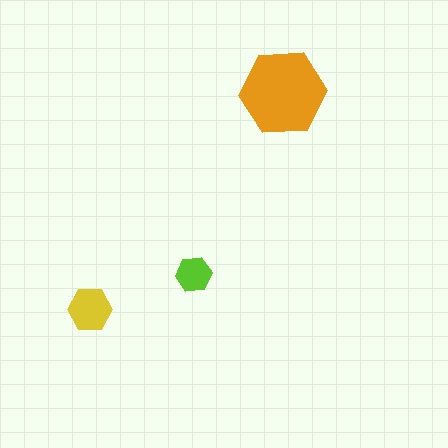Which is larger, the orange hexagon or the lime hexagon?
The orange one.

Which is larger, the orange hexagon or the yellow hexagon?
The orange one.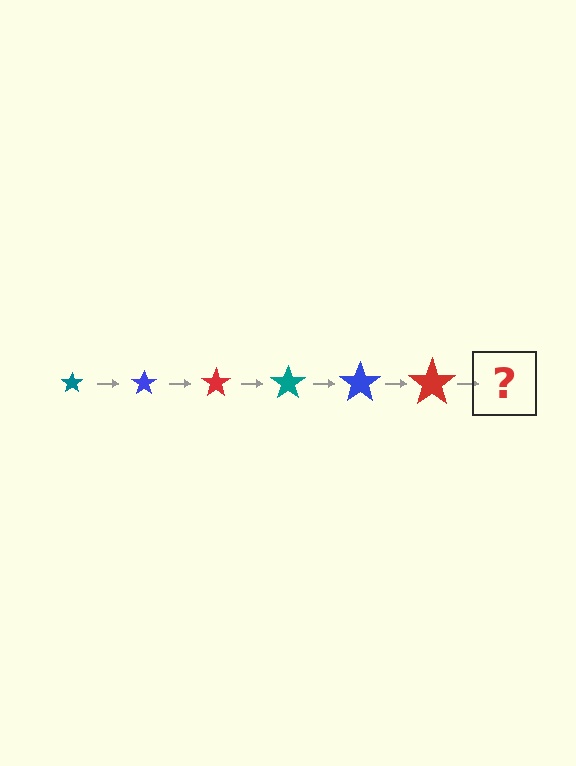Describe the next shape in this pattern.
It should be a teal star, larger than the previous one.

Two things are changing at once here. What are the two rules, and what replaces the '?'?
The two rules are that the star grows larger each step and the color cycles through teal, blue, and red. The '?' should be a teal star, larger than the previous one.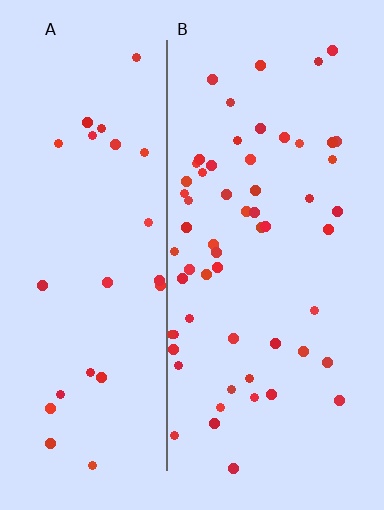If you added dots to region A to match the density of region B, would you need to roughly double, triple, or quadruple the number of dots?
Approximately double.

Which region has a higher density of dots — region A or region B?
B (the right).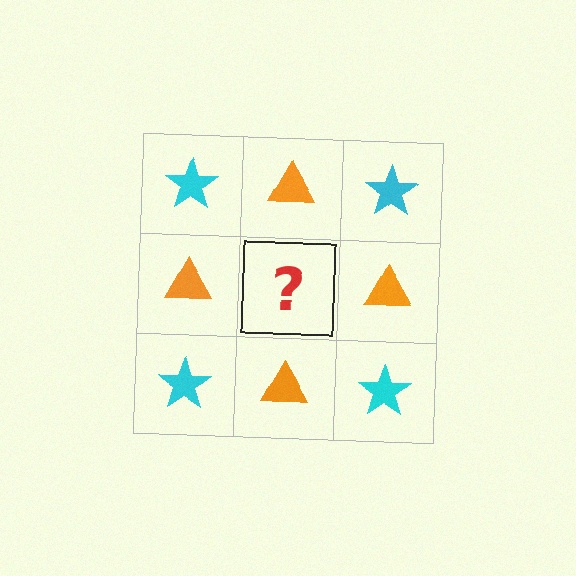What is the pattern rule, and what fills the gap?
The rule is that it alternates cyan star and orange triangle in a checkerboard pattern. The gap should be filled with a cyan star.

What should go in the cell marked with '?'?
The missing cell should contain a cyan star.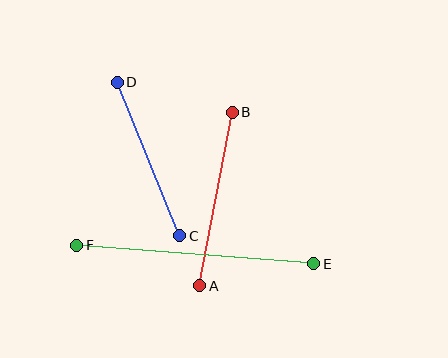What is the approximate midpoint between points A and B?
The midpoint is at approximately (216, 199) pixels.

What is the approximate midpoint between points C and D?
The midpoint is at approximately (148, 159) pixels.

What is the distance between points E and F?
The distance is approximately 238 pixels.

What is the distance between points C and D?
The distance is approximately 166 pixels.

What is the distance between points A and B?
The distance is approximately 176 pixels.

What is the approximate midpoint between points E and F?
The midpoint is at approximately (195, 255) pixels.